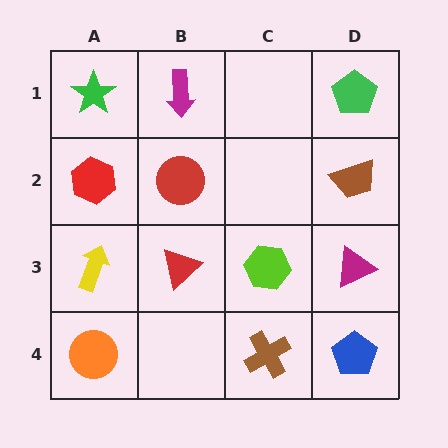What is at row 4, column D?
A blue pentagon.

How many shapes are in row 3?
4 shapes.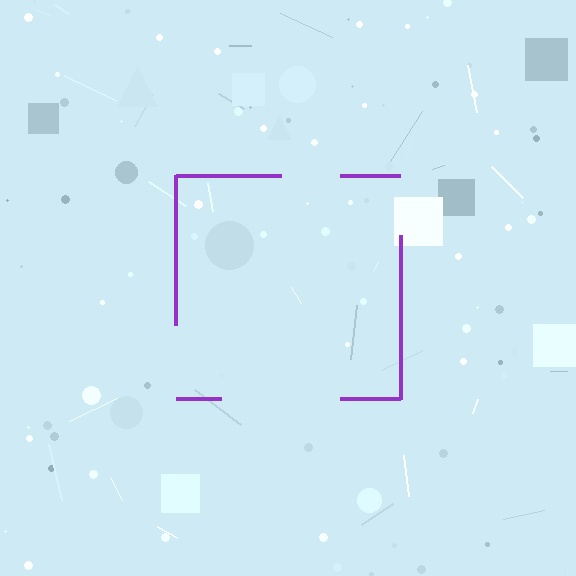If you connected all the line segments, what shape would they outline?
They would outline a square.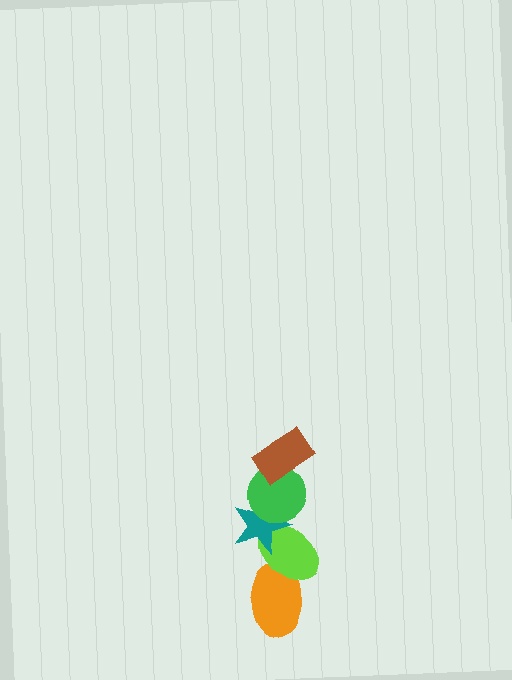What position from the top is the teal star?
The teal star is 3rd from the top.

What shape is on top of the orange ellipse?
The lime ellipse is on top of the orange ellipse.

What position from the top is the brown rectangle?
The brown rectangle is 1st from the top.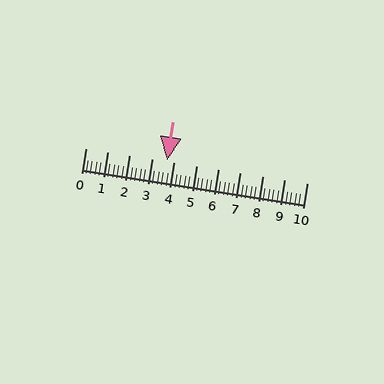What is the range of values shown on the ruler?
The ruler shows values from 0 to 10.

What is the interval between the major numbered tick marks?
The major tick marks are spaced 1 units apart.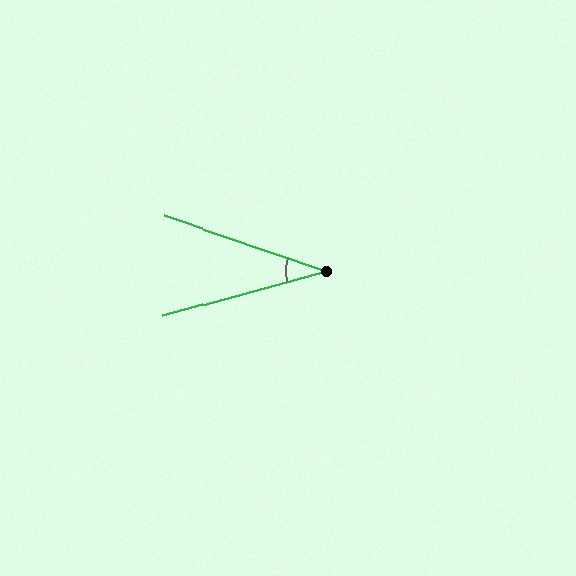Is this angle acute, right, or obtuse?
It is acute.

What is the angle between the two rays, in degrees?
Approximately 34 degrees.